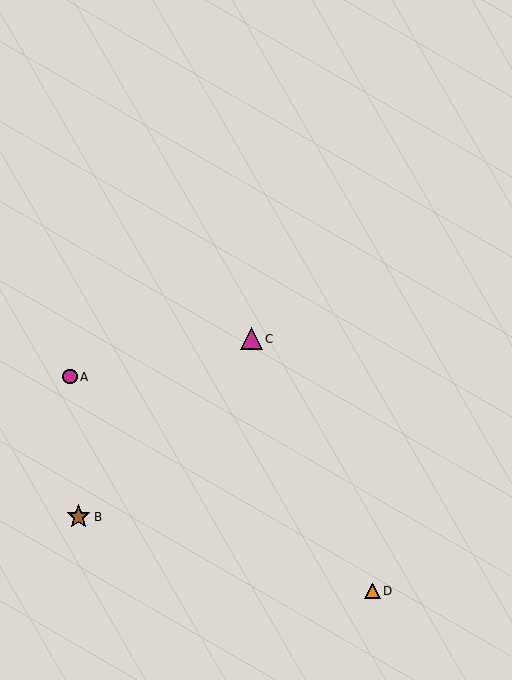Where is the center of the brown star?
The center of the brown star is at (79, 517).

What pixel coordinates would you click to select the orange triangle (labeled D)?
Click at (372, 591) to select the orange triangle D.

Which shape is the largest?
The brown star (labeled B) is the largest.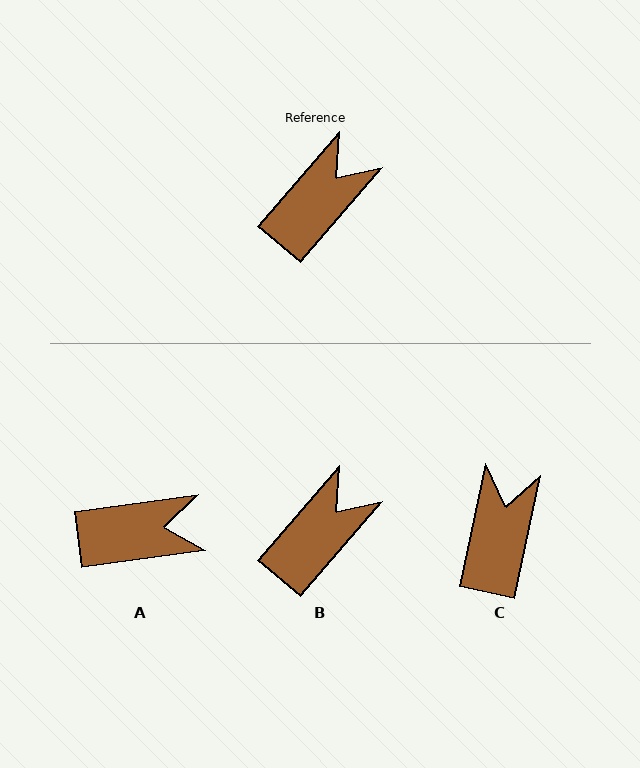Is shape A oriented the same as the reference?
No, it is off by about 42 degrees.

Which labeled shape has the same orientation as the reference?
B.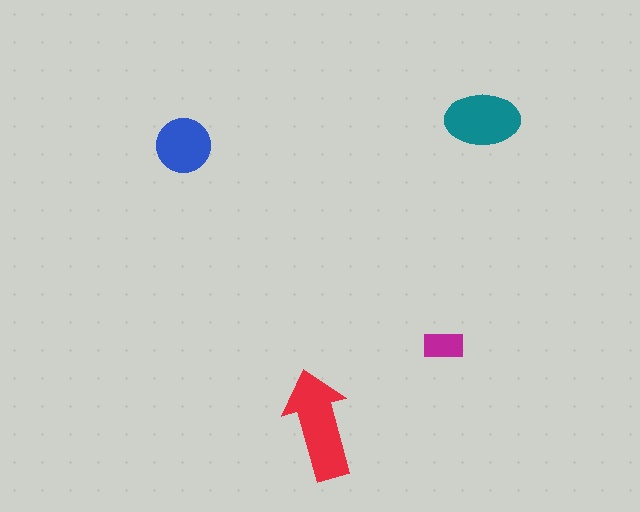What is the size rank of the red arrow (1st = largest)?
1st.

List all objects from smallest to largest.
The magenta rectangle, the blue circle, the teal ellipse, the red arrow.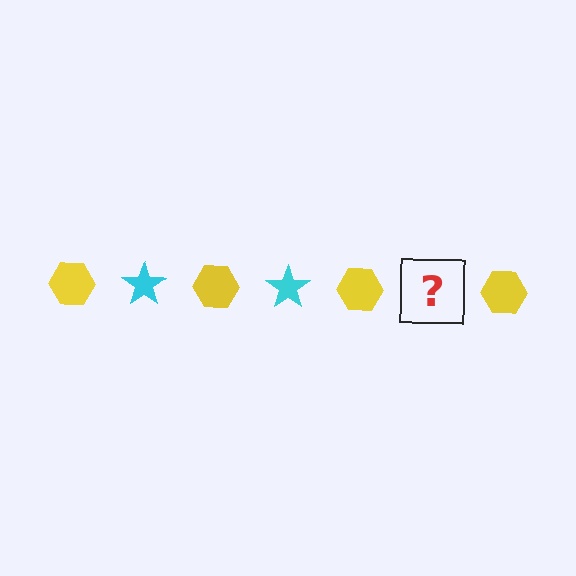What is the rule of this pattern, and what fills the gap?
The rule is that the pattern alternates between yellow hexagon and cyan star. The gap should be filled with a cyan star.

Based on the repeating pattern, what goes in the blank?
The blank should be a cyan star.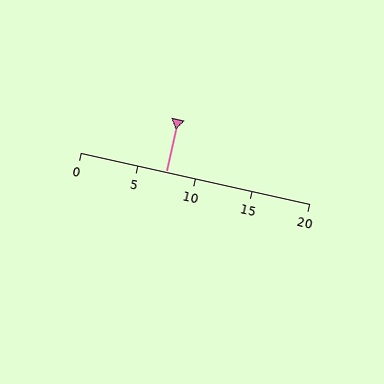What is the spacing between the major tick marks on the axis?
The major ticks are spaced 5 apart.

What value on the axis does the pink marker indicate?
The marker indicates approximately 7.5.